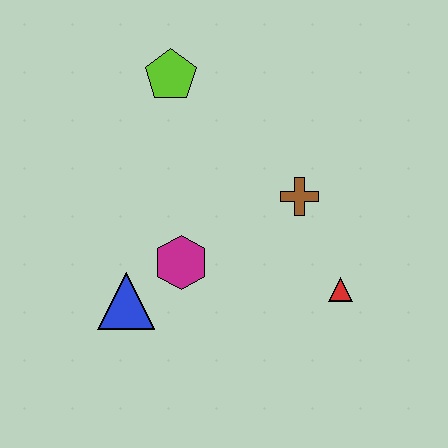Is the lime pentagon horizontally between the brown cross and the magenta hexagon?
No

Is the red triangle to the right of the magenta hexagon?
Yes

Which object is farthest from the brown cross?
The blue triangle is farthest from the brown cross.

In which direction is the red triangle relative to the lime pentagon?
The red triangle is below the lime pentagon.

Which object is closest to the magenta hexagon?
The blue triangle is closest to the magenta hexagon.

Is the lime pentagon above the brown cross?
Yes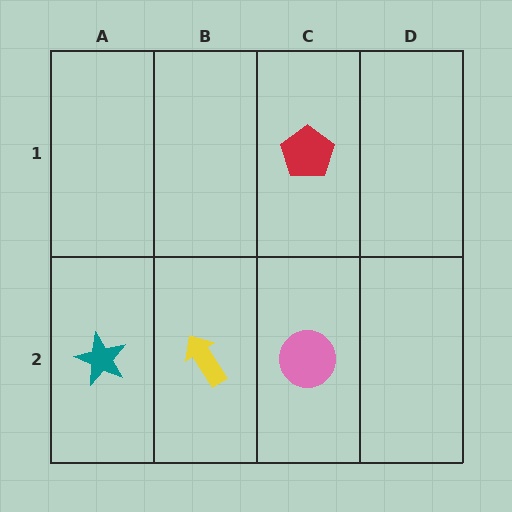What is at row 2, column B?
A yellow arrow.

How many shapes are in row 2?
3 shapes.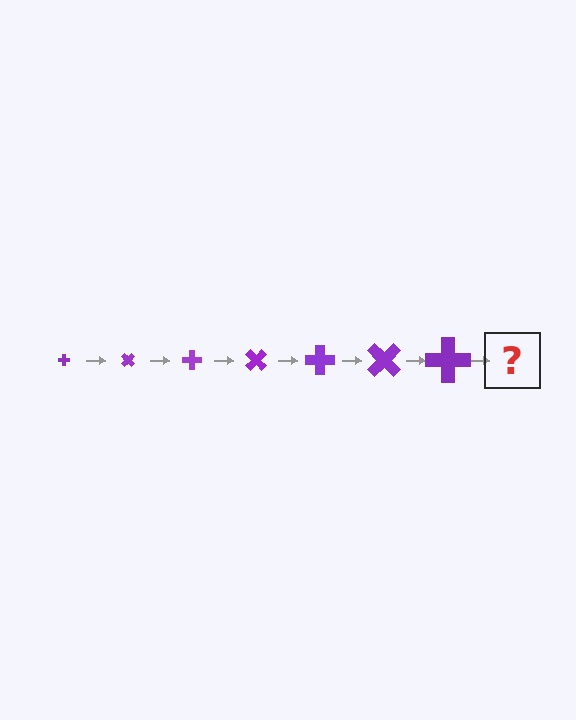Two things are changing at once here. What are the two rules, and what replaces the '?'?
The two rules are that the cross grows larger each step and it rotates 45 degrees each step. The '?' should be a cross, larger than the previous one and rotated 315 degrees from the start.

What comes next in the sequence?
The next element should be a cross, larger than the previous one and rotated 315 degrees from the start.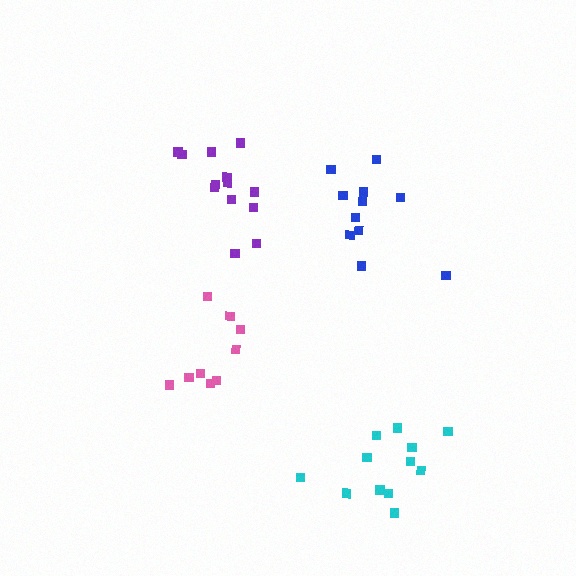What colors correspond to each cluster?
The clusters are colored: blue, purple, pink, cyan.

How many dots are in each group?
Group 1: 11 dots, Group 2: 13 dots, Group 3: 9 dots, Group 4: 12 dots (45 total).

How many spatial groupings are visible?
There are 4 spatial groupings.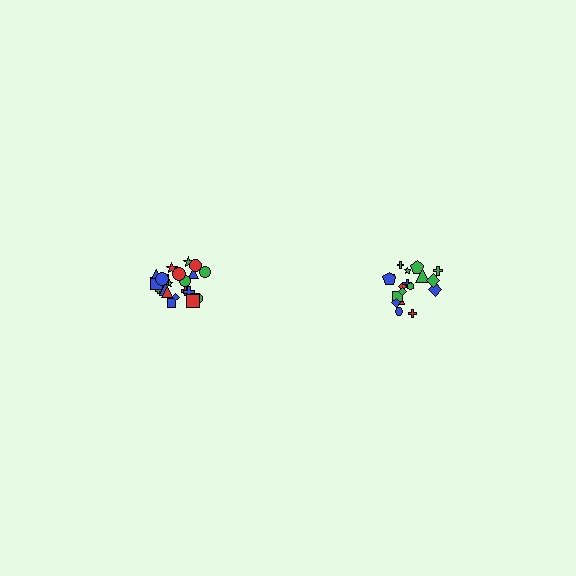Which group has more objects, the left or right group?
The left group.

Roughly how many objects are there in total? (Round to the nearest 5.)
Roughly 40 objects in total.